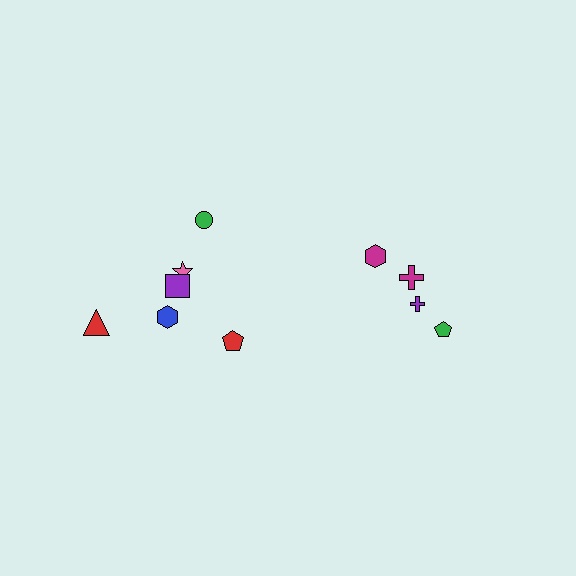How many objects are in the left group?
There are 6 objects.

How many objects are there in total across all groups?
There are 10 objects.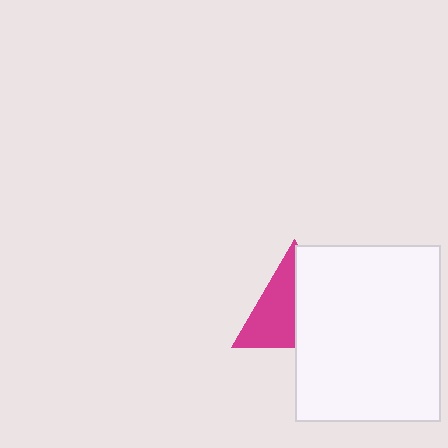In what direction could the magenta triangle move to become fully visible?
The magenta triangle could move left. That would shift it out from behind the white rectangle entirely.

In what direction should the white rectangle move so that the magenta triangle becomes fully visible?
The white rectangle should move right. That is the shortest direction to clear the overlap and leave the magenta triangle fully visible.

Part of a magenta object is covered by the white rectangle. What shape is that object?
It is a triangle.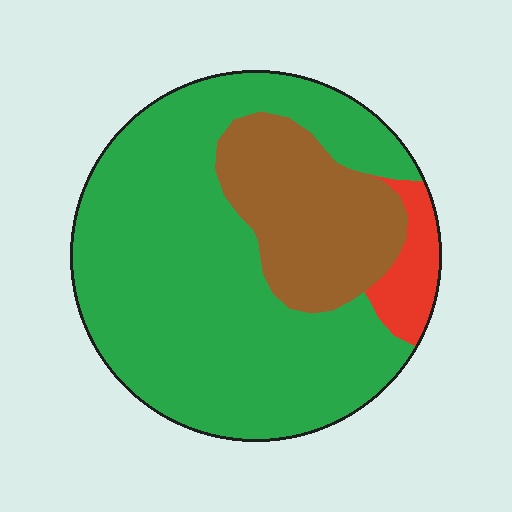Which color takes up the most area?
Green, at roughly 70%.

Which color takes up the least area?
Red, at roughly 5%.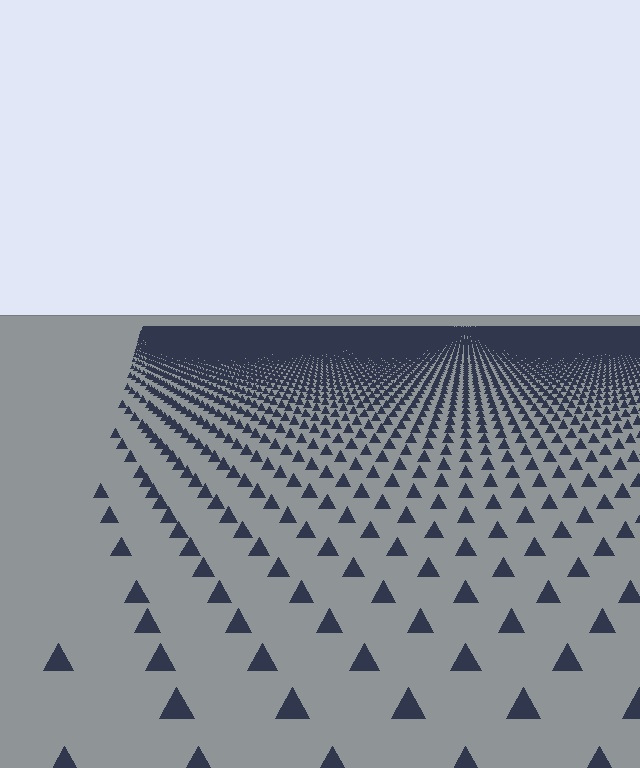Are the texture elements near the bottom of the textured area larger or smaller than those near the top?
Larger. Near the bottom, elements are closer to the viewer and appear at a bigger on-screen size.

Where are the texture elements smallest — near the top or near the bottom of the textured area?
Near the top.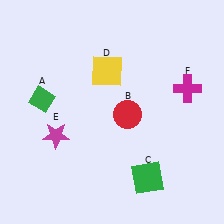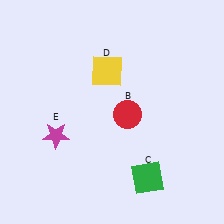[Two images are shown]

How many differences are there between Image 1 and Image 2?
There are 2 differences between the two images.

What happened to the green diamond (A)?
The green diamond (A) was removed in Image 2. It was in the top-left area of Image 1.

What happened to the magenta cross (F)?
The magenta cross (F) was removed in Image 2. It was in the top-right area of Image 1.